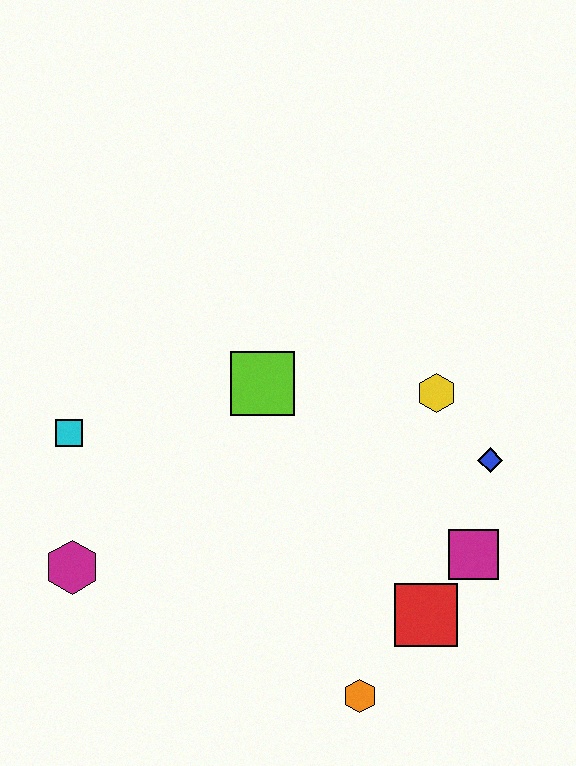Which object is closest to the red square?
The magenta square is closest to the red square.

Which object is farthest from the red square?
The cyan square is farthest from the red square.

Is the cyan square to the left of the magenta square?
Yes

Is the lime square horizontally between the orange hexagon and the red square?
No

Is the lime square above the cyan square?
Yes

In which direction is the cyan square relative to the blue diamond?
The cyan square is to the left of the blue diamond.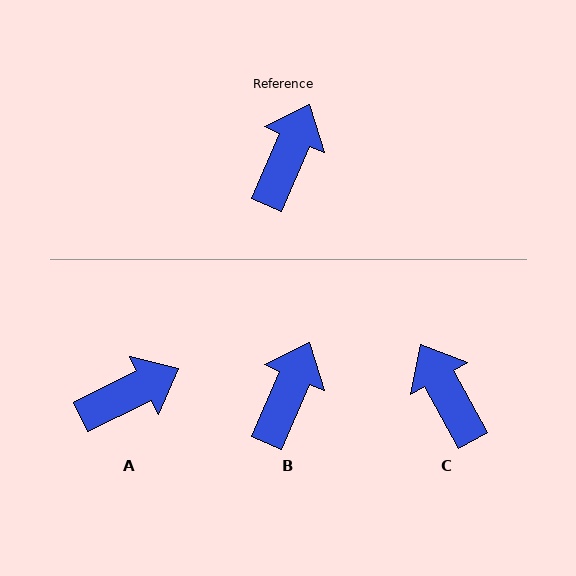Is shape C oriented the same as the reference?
No, it is off by about 52 degrees.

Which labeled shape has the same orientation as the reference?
B.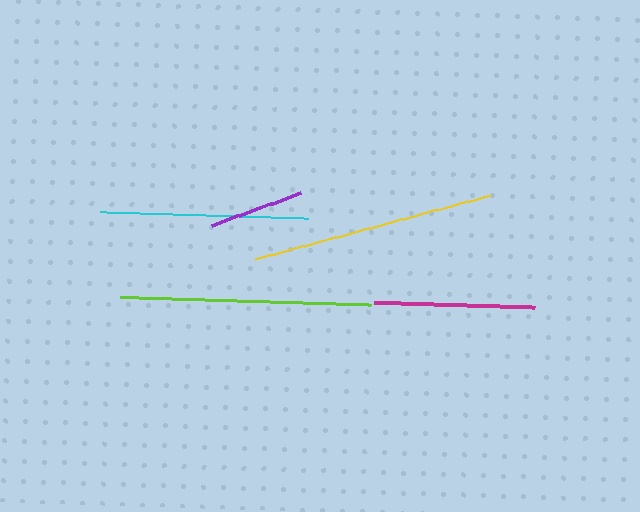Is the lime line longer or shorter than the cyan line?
The lime line is longer than the cyan line.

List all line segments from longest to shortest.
From longest to shortest: lime, yellow, cyan, magenta, purple.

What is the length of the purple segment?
The purple segment is approximately 95 pixels long.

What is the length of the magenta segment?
The magenta segment is approximately 161 pixels long.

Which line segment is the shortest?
The purple line is the shortest at approximately 95 pixels.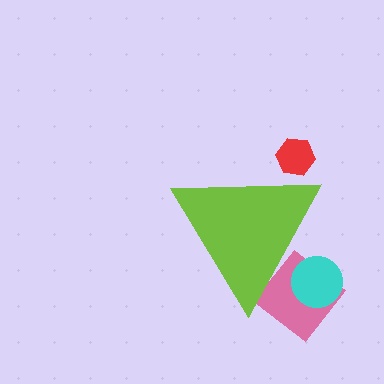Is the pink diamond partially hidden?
Yes, the pink diamond is partially hidden behind the lime triangle.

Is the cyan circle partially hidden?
Yes, the cyan circle is partially hidden behind the lime triangle.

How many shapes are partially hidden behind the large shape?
3 shapes are partially hidden.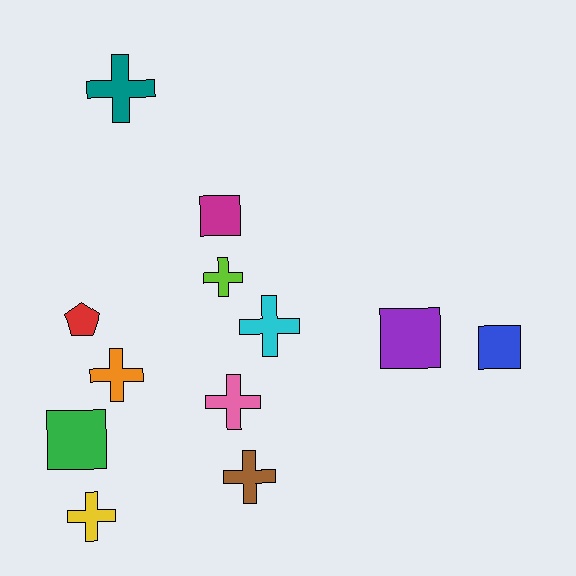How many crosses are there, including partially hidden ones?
There are 7 crosses.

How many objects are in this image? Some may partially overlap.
There are 12 objects.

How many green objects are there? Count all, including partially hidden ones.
There is 1 green object.